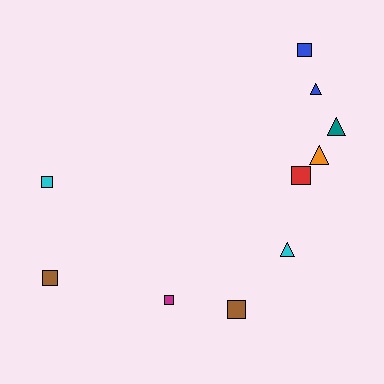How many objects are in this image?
There are 10 objects.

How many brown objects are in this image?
There are 2 brown objects.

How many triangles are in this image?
There are 4 triangles.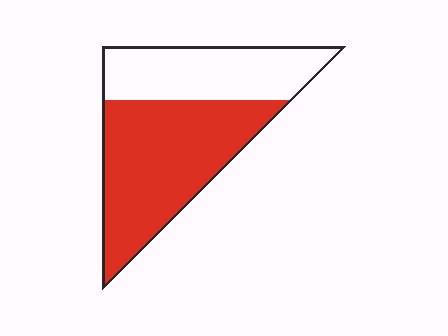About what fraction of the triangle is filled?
About three fifths (3/5).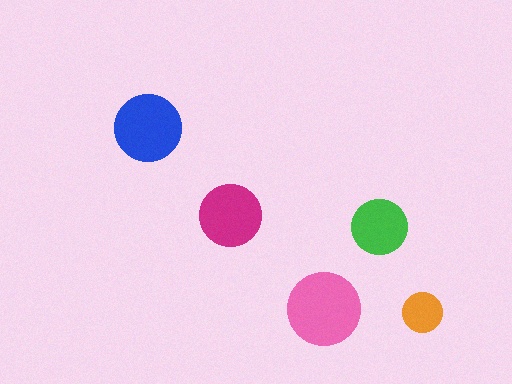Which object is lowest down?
The orange circle is bottommost.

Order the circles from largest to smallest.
the pink one, the blue one, the magenta one, the green one, the orange one.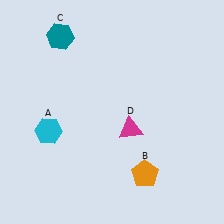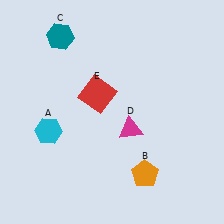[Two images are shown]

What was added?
A red square (E) was added in Image 2.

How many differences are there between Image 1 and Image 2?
There is 1 difference between the two images.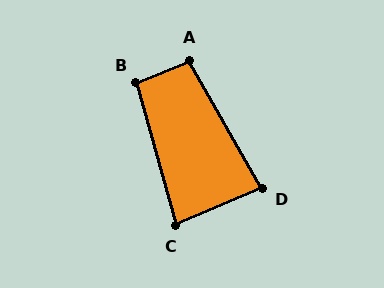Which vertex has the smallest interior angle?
C, at approximately 82 degrees.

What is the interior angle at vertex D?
Approximately 83 degrees (acute).